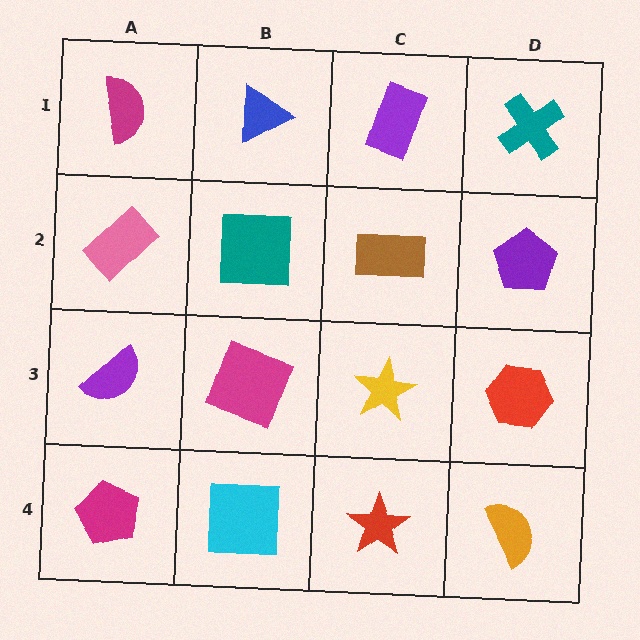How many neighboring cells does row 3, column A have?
3.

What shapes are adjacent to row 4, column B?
A magenta square (row 3, column B), a magenta pentagon (row 4, column A), a red star (row 4, column C).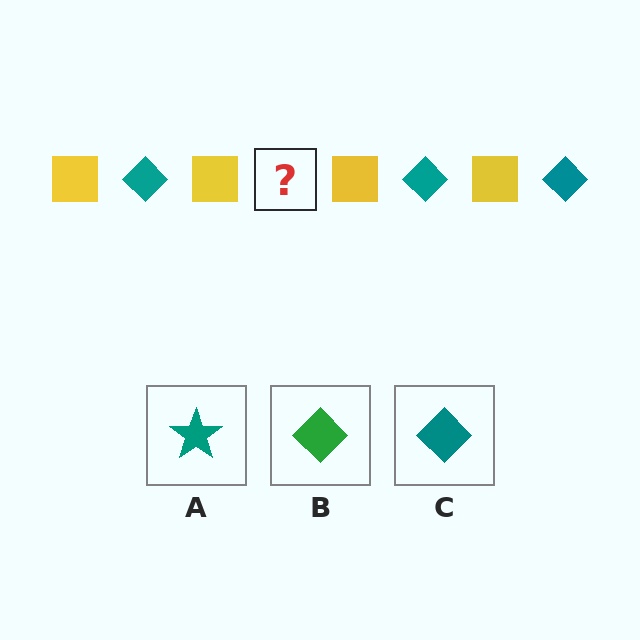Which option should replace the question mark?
Option C.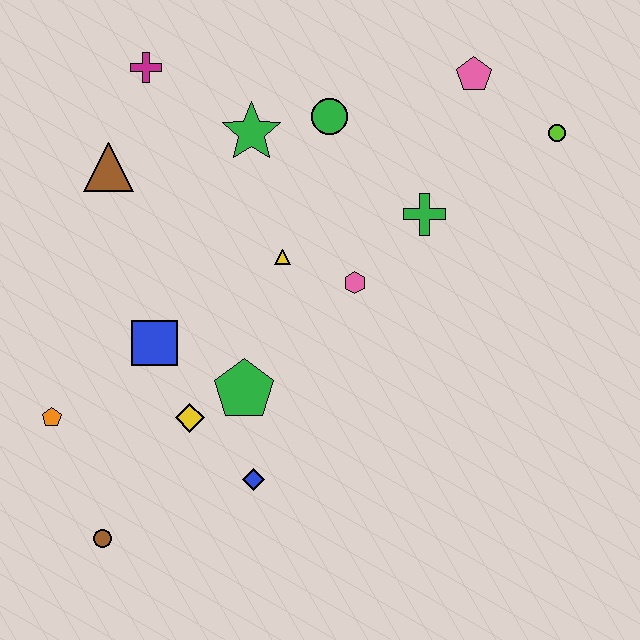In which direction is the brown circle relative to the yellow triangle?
The brown circle is below the yellow triangle.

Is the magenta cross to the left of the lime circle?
Yes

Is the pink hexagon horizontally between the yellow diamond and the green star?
No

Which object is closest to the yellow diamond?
The green pentagon is closest to the yellow diamond.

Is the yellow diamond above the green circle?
No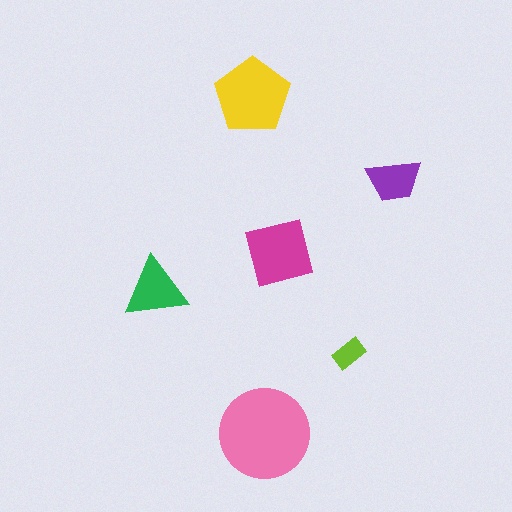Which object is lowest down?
The pink circle is bottommost.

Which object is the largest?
The pink circle.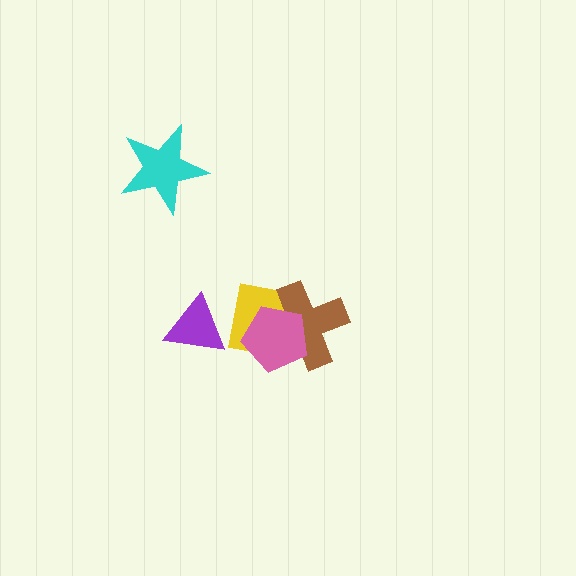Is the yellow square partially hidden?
Yes, it is partially covered by another shape.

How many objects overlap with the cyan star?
0 objects overlap with the cyan star.